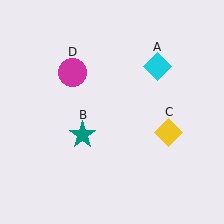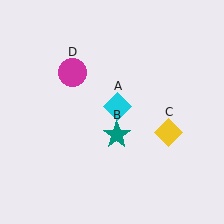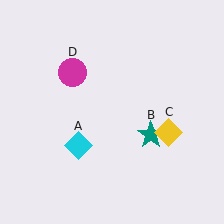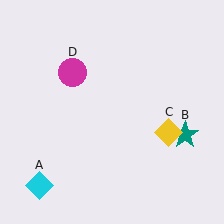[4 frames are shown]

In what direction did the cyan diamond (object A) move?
The cyan diamond (object A) moved down and to the left.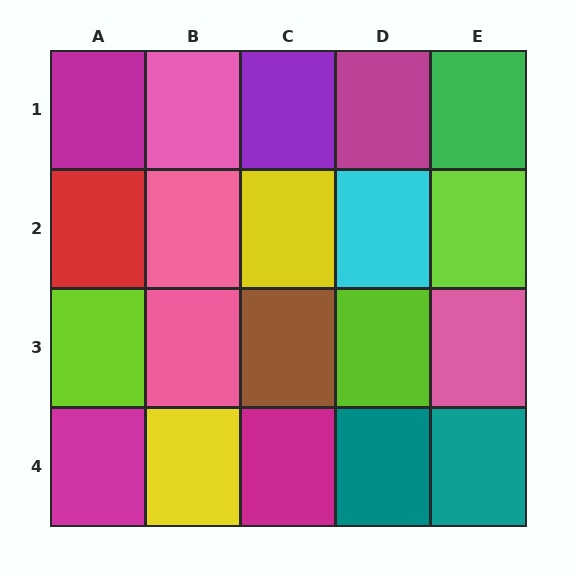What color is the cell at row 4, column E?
Teal.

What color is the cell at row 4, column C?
Magenta.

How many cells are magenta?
4 cells are magenta.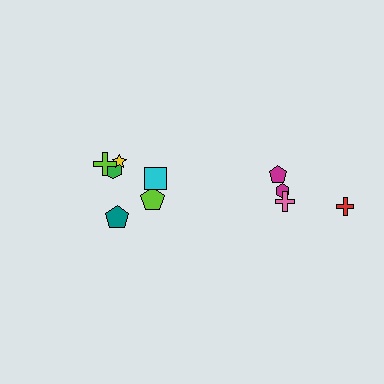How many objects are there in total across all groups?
There are 10 objects.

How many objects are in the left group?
There are 6 objects.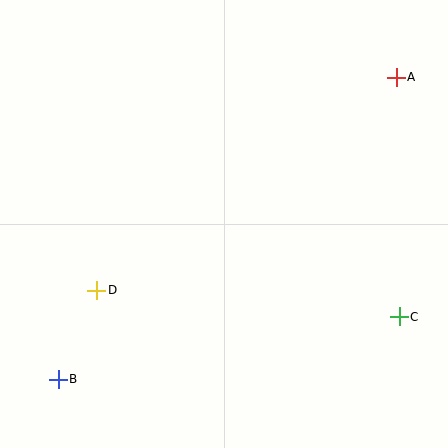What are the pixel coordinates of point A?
Point A is at (396, 77).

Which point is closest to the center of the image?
Point D at (97, 290) is closest to the center.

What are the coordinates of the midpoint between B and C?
The midpoint between B and C is at (229, 348).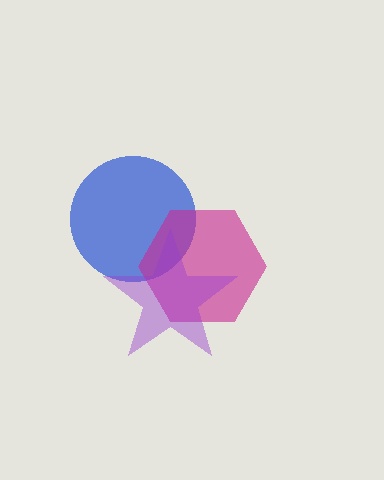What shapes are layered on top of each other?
The layered shapes are: a blue circle, a magenta hexagon, a purple star.